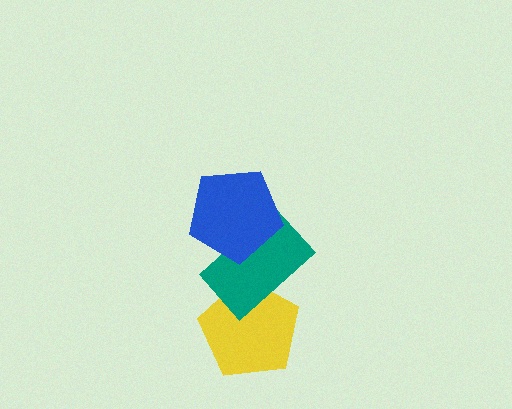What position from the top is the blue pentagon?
The blue pentagon is 1st from the top.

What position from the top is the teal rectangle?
The teal rectangle is 2nd from the top.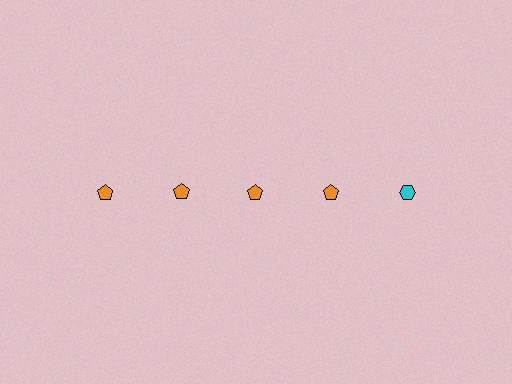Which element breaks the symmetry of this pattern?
The cyan hexagon in the top row, rightmost column breaks the symmetry. All other shapes are orange pentagons.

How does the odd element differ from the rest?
It differs in both color (cyan instead of orange) and shape (hexagon instead of pentagon).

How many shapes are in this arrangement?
There are 5 shapes arranged in a grid pattern.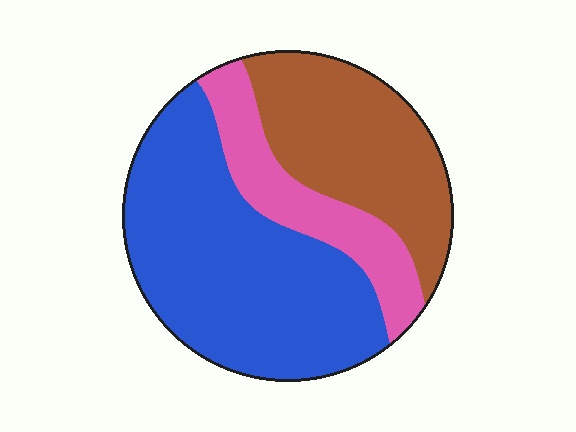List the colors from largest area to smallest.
From largest to smallest: blue, brown, pink.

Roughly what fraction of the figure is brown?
Brown takes up about one third (1/3) of the figure.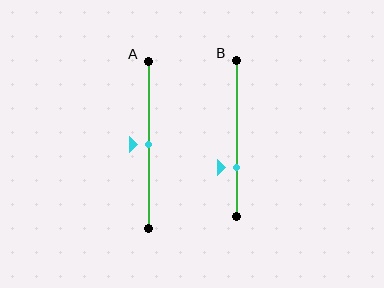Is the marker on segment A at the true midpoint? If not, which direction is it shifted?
Yes, the marker on segment A is at the true midpoint.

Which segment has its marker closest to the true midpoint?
Segment A has its marker closest to the true midpoint.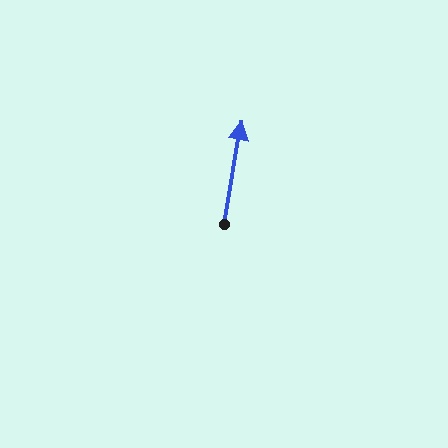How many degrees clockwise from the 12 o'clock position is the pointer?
Approximately 10 degrees.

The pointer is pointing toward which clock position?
Roughly 12 o'clock.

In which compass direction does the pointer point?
North.